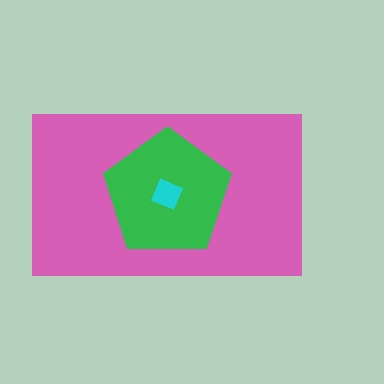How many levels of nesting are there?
3.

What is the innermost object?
The cyan diamond.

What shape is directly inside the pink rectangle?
The green pentagon.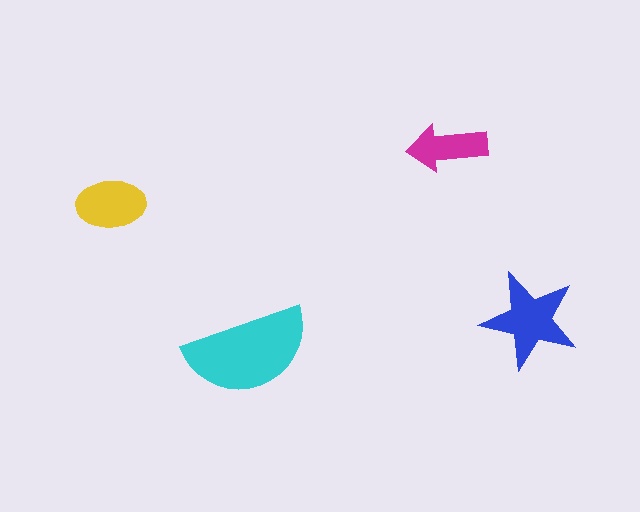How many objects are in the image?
There are 4 objects in the image.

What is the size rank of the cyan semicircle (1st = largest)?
1st.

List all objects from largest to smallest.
The cyan semicircle, the blue star, the yellow ellipse, the magenta arrow.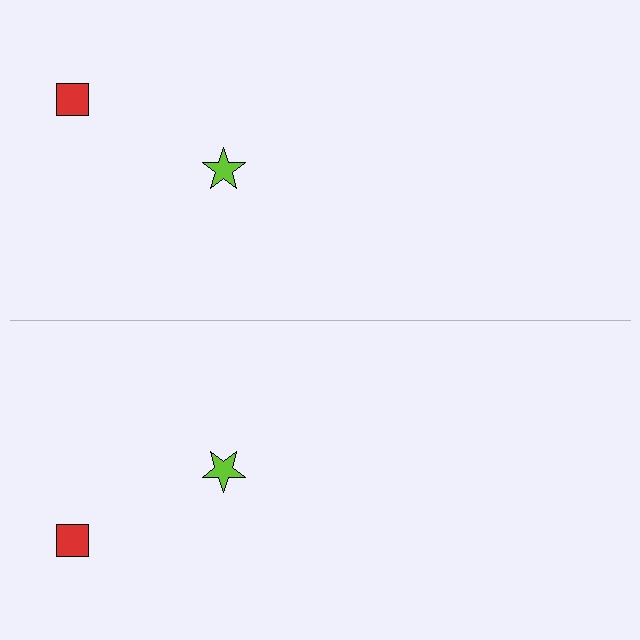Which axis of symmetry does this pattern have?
The pattern has a horizontal axis of symmetry running through the center of the image.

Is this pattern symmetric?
Yes, this pattern has bilateral (reflection) symmetry.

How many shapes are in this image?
There are 4 shapes in this image.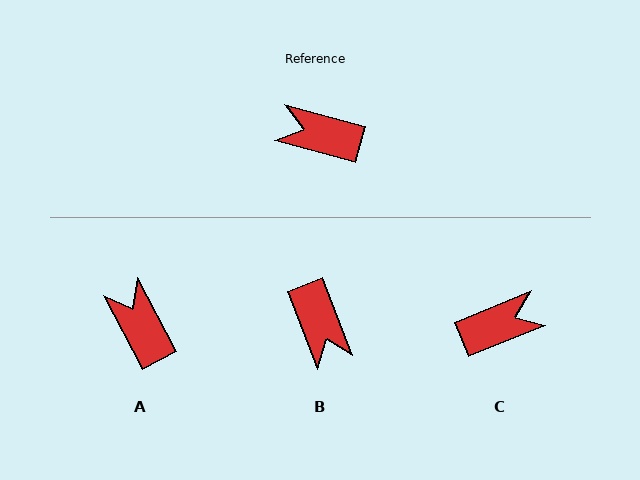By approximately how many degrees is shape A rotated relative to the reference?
Approximately 47 degrees clockwise.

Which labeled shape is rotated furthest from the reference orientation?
C, about 142 degrees away.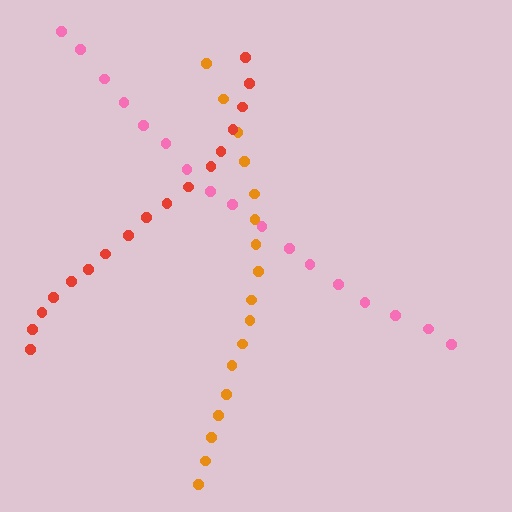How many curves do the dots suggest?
There are 3 distinct paths.